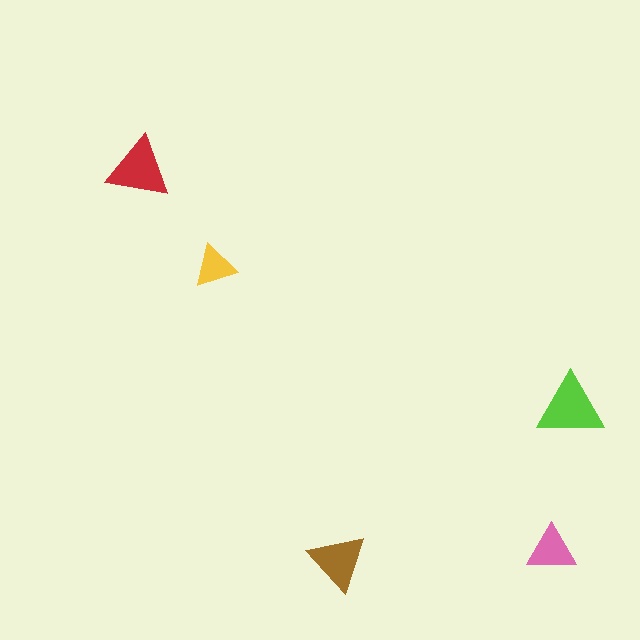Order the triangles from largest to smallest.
the lime one, the red one, the brown one, the pink one, the yellow one.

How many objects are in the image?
There are 5 objects in the image.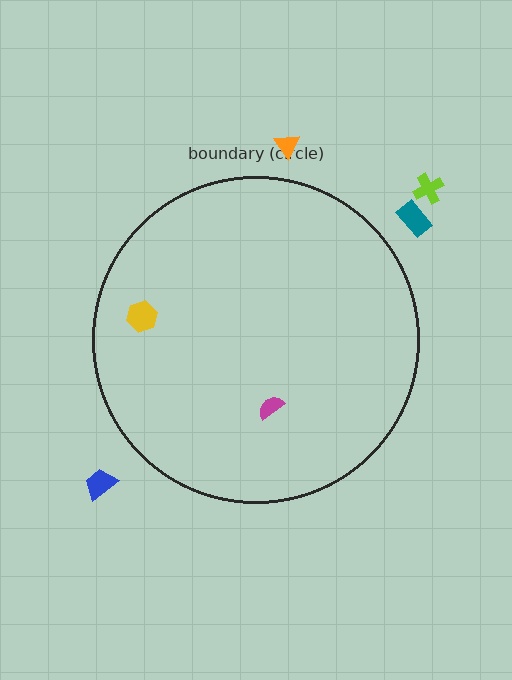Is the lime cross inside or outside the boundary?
Outside.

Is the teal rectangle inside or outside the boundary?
Outside.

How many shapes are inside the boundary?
2 inside, 4 outside.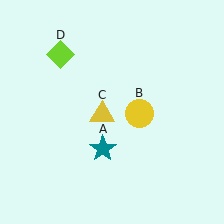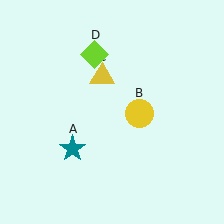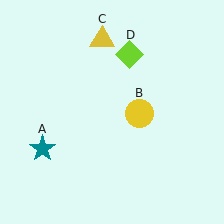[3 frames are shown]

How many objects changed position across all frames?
3 objects changed position: teal star (object A), yellow triangle (object C), lime diamond (object D).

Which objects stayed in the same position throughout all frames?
Yellow circle (object B) remained stationary.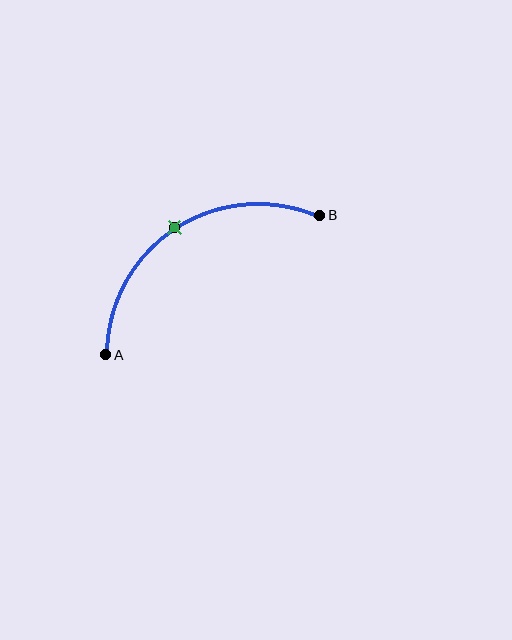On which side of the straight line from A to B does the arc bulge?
The arc bulges above the straight line connecting A and B.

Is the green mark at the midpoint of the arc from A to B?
Yes. The green mark lies on the arc at equal arc-length from both A and B — it is the arc midpoint.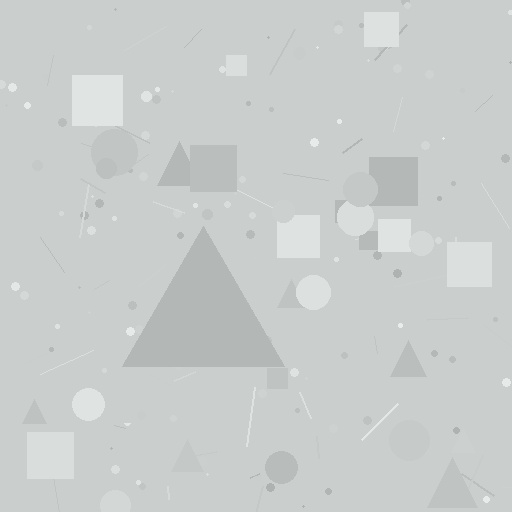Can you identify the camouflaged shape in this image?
The camouflaged shape is a triangle.